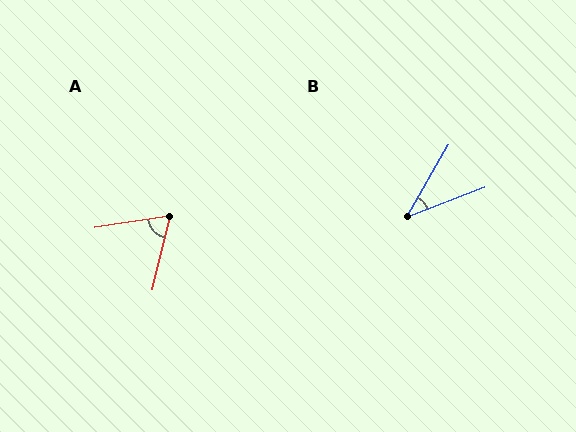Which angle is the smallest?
B, at approximately 39 degrees.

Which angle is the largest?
A, at approximately 68 degrees.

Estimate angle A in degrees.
Approximately 68 degrees.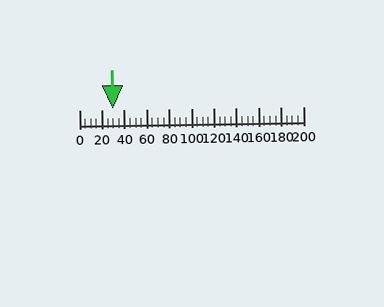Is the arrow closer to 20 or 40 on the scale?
The arrow is closer to 40.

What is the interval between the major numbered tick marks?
The major tick marks are spaced 20 units apart.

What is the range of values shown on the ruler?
The ruler shows values from 0 to 200.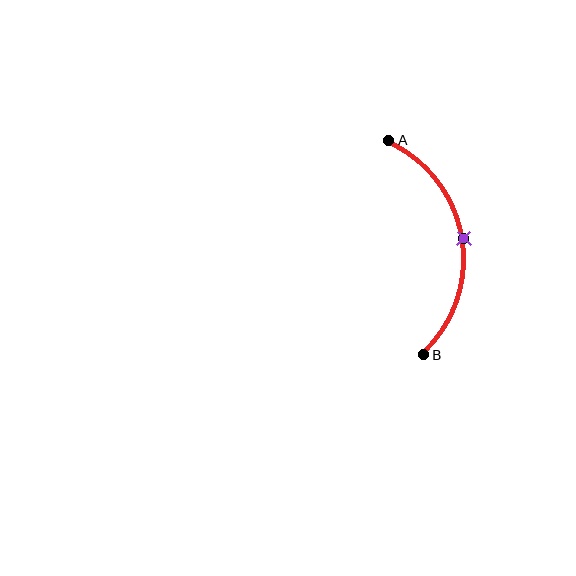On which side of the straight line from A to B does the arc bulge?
The arc bulges to the right of the straight line connecting A and B.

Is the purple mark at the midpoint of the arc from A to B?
Yes. The purple mark lies on the arc at equal arc-length from both A and B — it is the arc midpoint.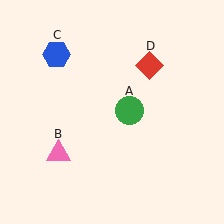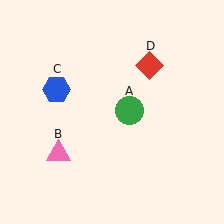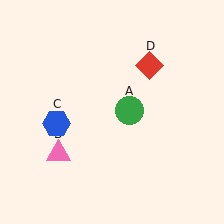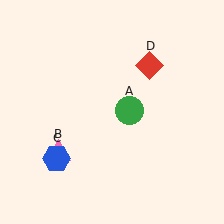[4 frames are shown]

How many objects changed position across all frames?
1 object changed position: blue hexagon (object C).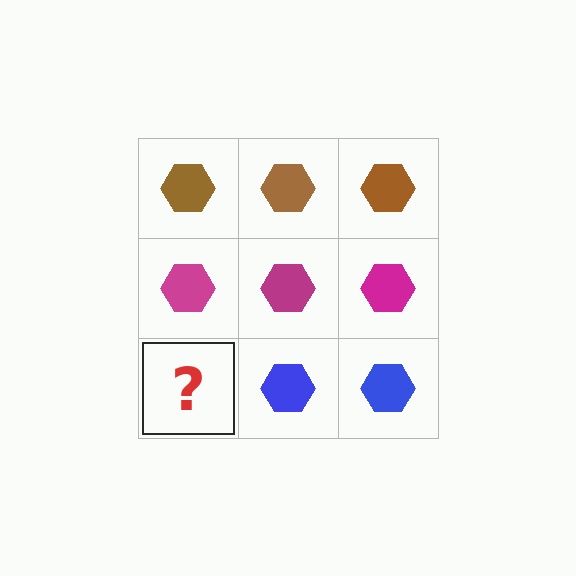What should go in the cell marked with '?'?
The missing cell should contain a blue hexagon.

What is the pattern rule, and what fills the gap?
The rule is that each row has a consistent color. The gap should be filled with a blue hexagon.